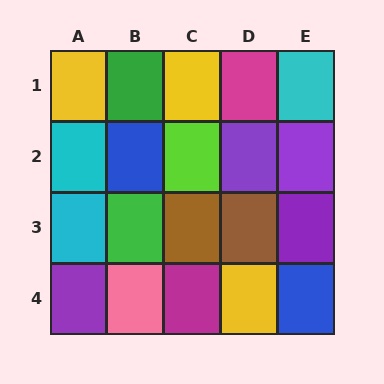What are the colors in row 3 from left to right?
Cyan, green, brown, brown, purple.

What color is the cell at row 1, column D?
Magenta.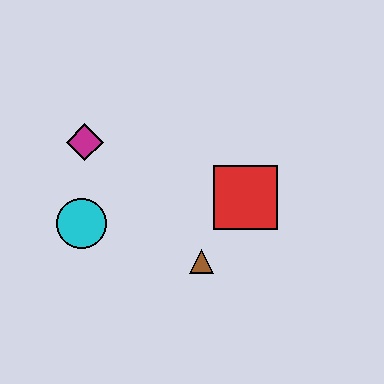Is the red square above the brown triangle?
Yes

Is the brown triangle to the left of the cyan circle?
No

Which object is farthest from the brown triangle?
The magenta diamond is farthest from the brown triangle.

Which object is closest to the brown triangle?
The red square is closest to the brown triangle.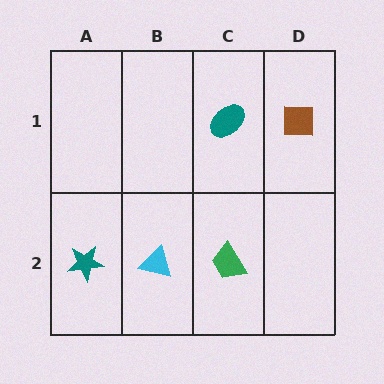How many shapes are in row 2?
3 shapes.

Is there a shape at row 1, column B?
No, that cell is empty.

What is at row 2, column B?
A cyan triangle.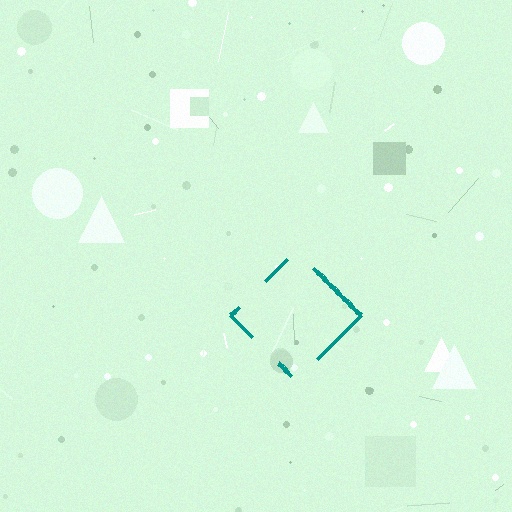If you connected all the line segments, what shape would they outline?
They would outline a diamond.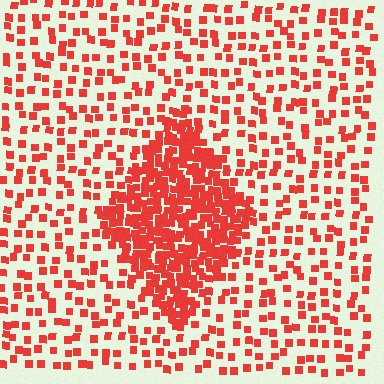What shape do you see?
I see a diamond.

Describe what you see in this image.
The image contains small red elements arranged at two different densities. A diamond-shaped region is visible where the elements are more densely packed than the surrounding area.